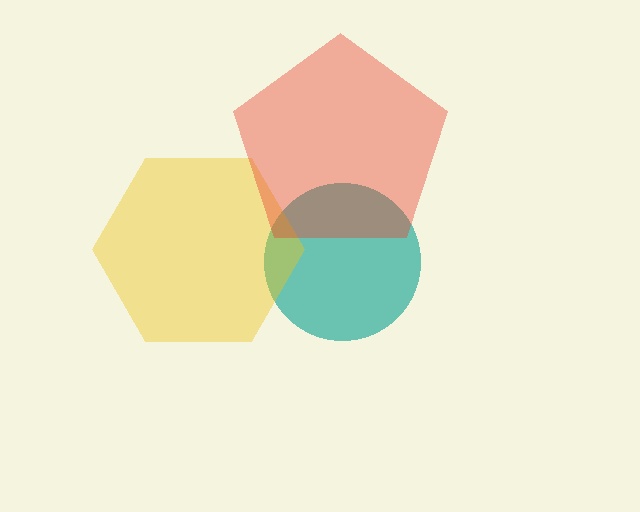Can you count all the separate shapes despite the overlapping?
Yes, there are 3 separate shapes.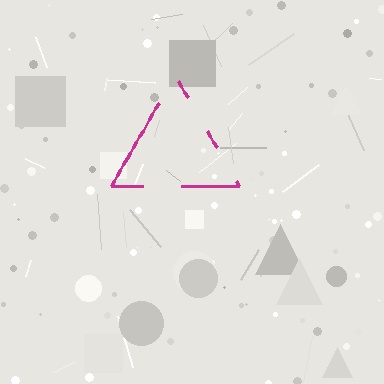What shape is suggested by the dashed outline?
The dashed outline suggests a triangle.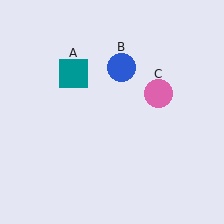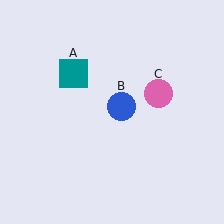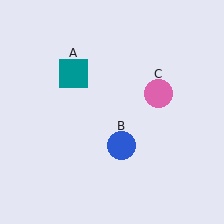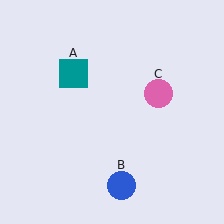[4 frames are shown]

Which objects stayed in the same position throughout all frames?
Teal square (object A) and pink circle (object C) remained stationary.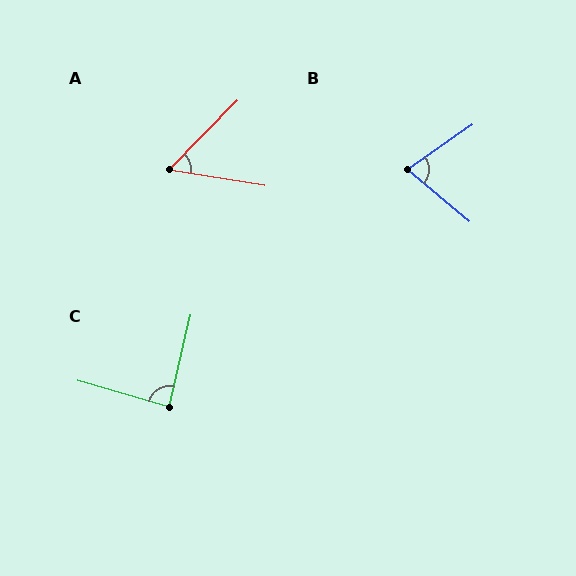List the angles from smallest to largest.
A (55°), B (74°), C (87°).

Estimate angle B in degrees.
Approximately 74 degrees.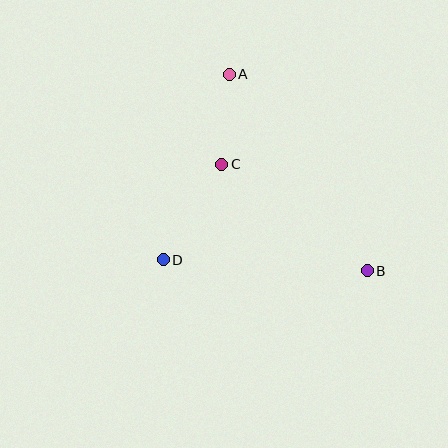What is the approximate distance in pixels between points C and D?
The distance between C and D is approximately 112 pixels.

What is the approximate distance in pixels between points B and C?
The distance between B and C is approximately 180 pixels.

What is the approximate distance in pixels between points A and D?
The distance between A and D is approximately 197 pixels.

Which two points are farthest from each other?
Points A and B are farthest from each other.